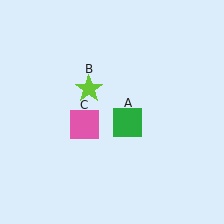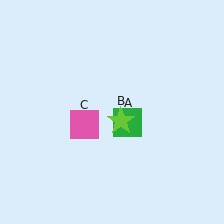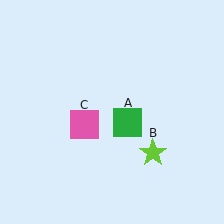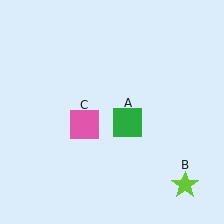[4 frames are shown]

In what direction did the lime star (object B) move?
The lime star (object B) moved down and to the right.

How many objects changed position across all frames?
1 object changed position: lime star (object B).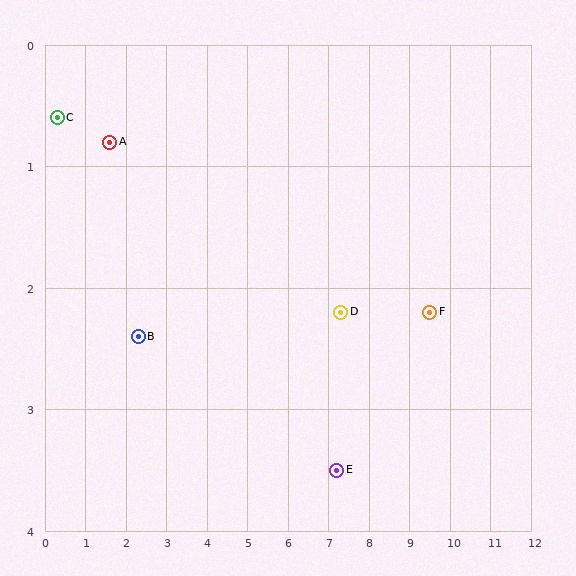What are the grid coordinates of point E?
Point E is at approximately (7.2, 3.5).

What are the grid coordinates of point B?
Point B is at approximately (2.3, 2.4).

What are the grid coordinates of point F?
Point F is at approximately (9.5, 2.2).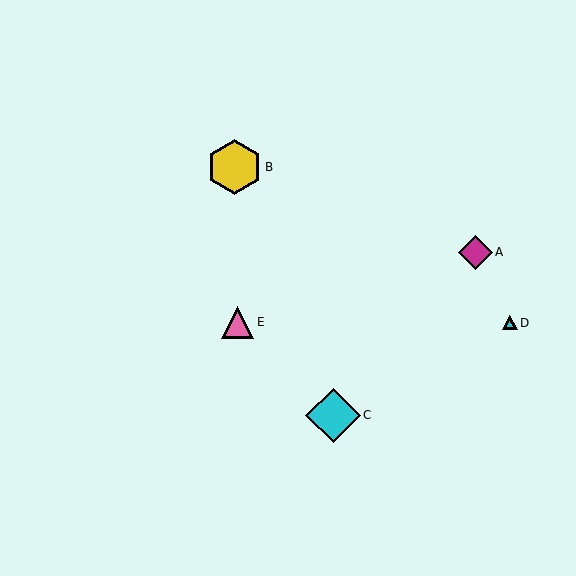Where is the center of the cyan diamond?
The center of the cyan diamond is at (333, 415).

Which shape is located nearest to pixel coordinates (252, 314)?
The pink triangle (labeled E) at (238, 322) is nearest to that location.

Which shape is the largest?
The yellow hexagon (labeled B) is the largest.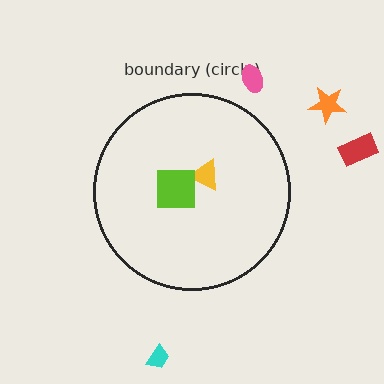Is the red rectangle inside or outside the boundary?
Outside.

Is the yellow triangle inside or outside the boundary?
Inside.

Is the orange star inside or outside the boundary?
Outside.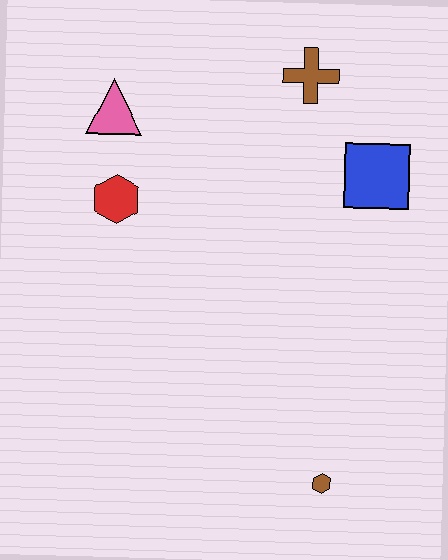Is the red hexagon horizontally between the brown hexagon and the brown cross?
No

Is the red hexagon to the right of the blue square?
No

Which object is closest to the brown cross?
The blue square is closest to the brown cross.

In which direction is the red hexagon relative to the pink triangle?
The red hexagon is below the pink triangle.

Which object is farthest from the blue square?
The brown hexagon is farthest from the blue square.